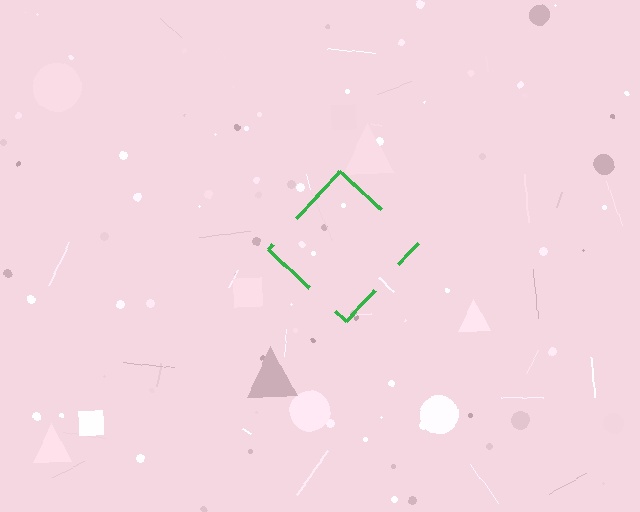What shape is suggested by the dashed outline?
The dashed outline suggests a diamond.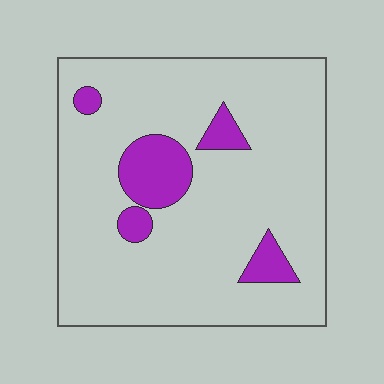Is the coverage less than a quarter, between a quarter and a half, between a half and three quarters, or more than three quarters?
Less than a quarter.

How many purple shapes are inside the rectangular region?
5.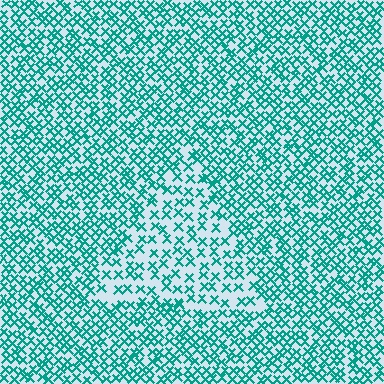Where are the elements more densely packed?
The elements are more densely packed outside the triangle boundary.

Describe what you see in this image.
The image contains small teal elements arranged at two different densities. A triangle-shaped region is visible where the elements are less densely packed than the surrounding area.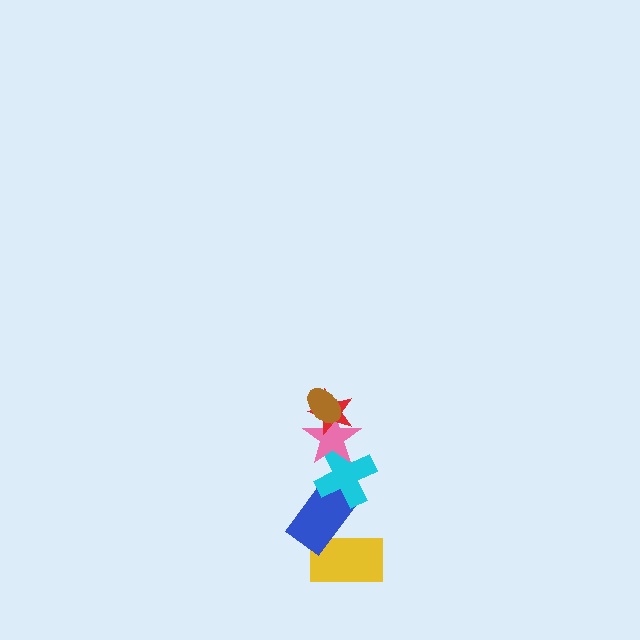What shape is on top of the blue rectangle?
The cyan cross is on top of the blue rectangle.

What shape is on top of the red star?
The brown ellipse is on top of the red star.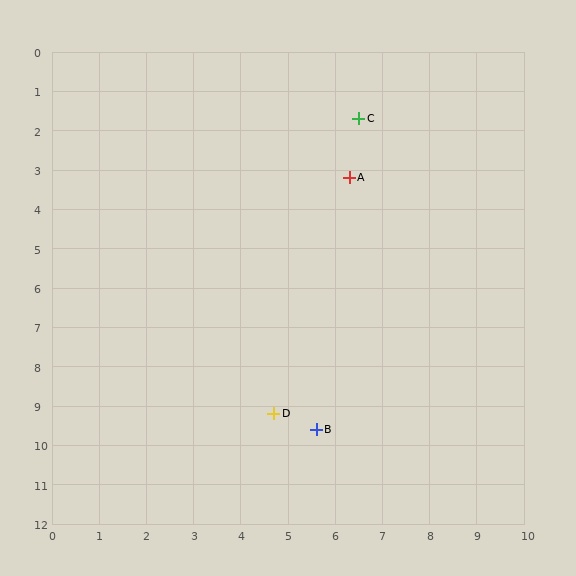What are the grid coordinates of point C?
Point C is at approximately (6.5, 1.7).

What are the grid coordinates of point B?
Point B is at approximately (5.6, 9.6).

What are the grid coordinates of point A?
Point A is at approximately (6.3, 3.2).